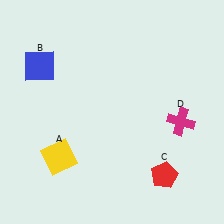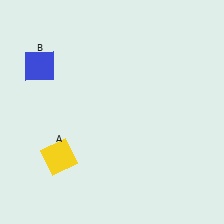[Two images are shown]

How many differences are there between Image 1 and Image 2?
There are 2 differences between the two images.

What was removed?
The red pentagon (C), the magenta cross (D) were removed in Image 2.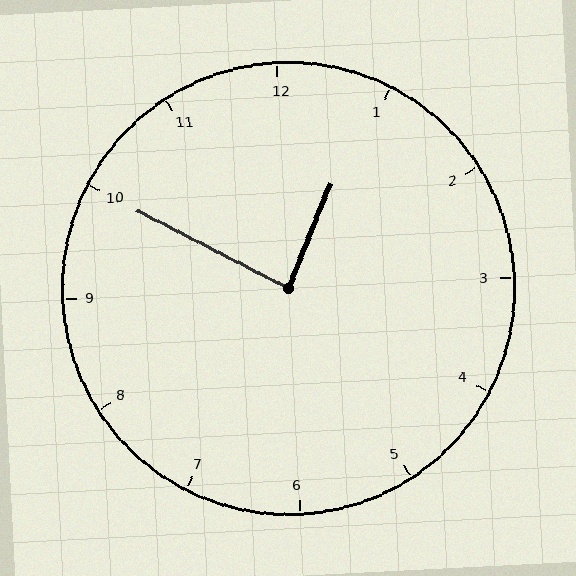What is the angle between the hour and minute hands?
Approximately 85 degrees.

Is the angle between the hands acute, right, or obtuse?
It is right.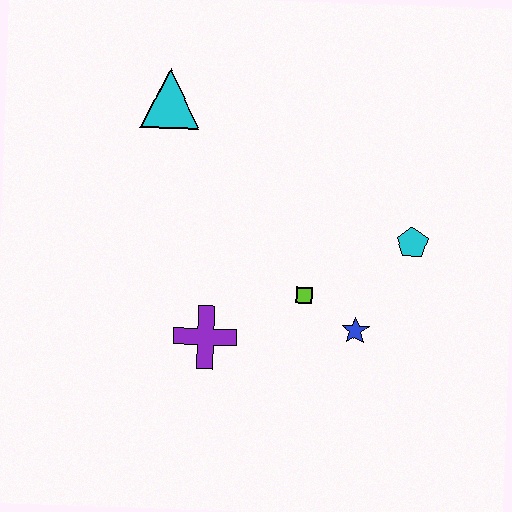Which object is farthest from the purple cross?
The cyan triangle is farthest from the purple cross.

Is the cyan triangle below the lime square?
No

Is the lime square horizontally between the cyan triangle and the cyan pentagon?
Yes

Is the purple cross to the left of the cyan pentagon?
Yes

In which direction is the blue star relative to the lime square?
The blue star is to the right of the lime square.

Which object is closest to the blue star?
The lime square is closest to the blue star.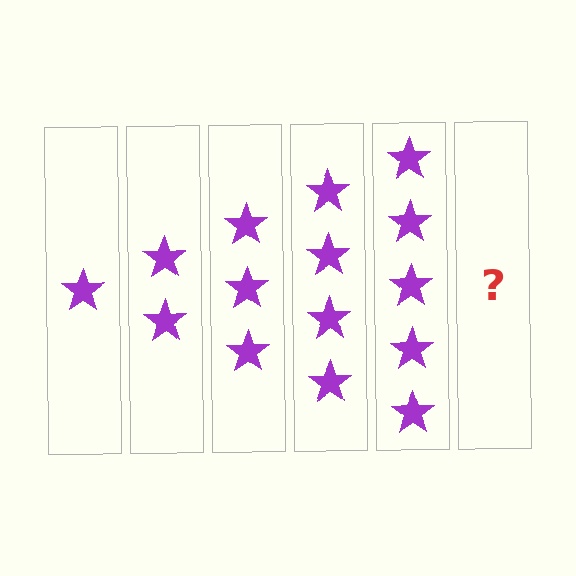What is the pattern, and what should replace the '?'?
The pattern is that each step adds one more star. The '?' should be 6 stars.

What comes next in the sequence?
The next element should be 6 stars.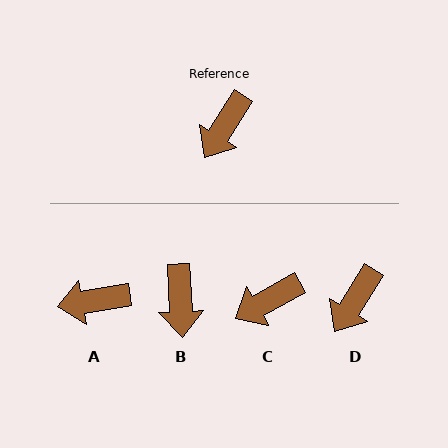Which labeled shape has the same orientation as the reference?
D.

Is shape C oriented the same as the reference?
No, it is off by about 29 degrees.